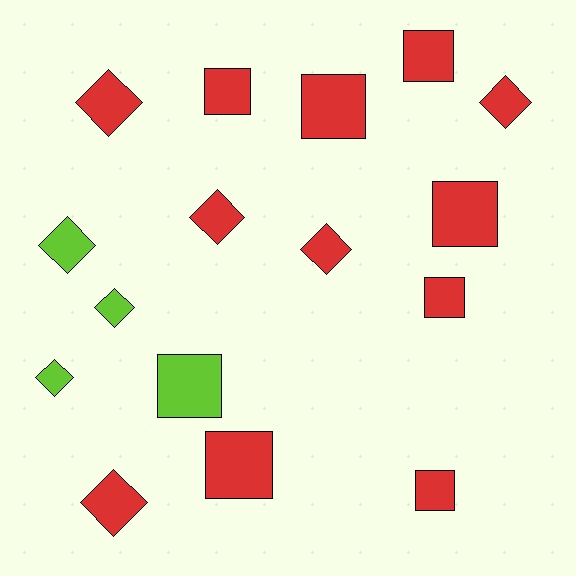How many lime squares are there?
There is 1 lime square.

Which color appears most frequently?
Red, with 12 objects.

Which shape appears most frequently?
Square, with 8 objects.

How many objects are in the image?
There are 16 objects.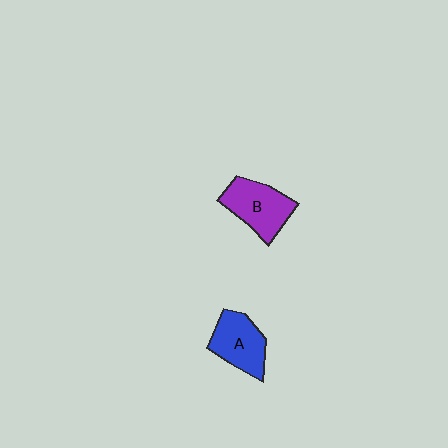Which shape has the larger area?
Shape B (purple).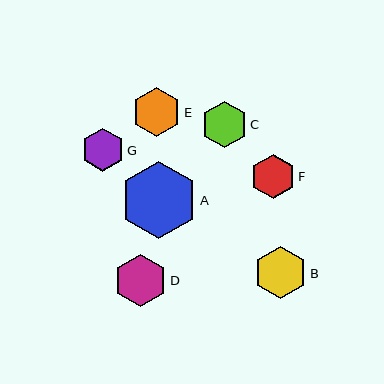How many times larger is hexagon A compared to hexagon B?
Hexagon A is approximately 1.5 times the size of hexagon B.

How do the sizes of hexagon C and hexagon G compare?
Hexagon C and hexagon G are approximately the same size.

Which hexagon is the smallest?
Hexagon G is the smallest with a size of approximately 43 pixels.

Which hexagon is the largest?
Hexagon A is the largest with a size of approximately 77 pixels.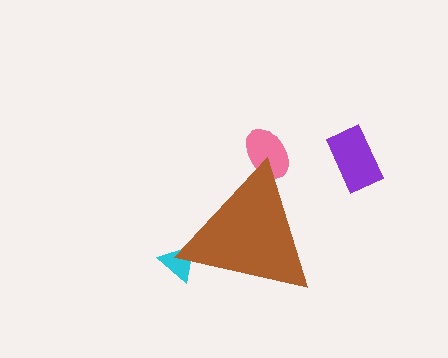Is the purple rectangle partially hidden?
No, the purple rectangle is fully visible.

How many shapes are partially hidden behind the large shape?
2 shapes are partially hidden.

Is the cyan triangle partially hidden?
Yes, the cyan triangle is partially hidden behind the brown triangle.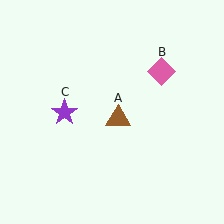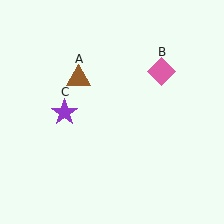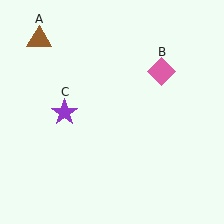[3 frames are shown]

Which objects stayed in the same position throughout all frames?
Pink diamond (object B) and purple star (object C) remained stationary.